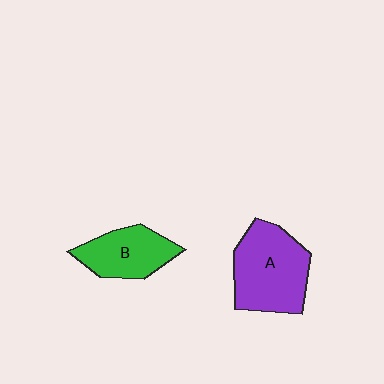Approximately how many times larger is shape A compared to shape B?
Approximately 1.5 times.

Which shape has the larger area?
Shape A (purple).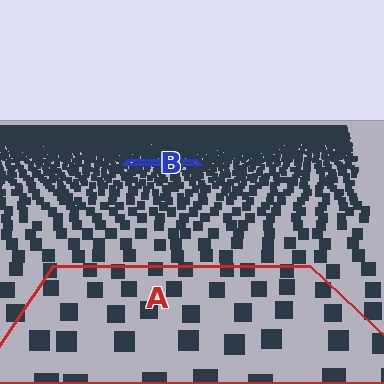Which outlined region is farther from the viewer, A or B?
Region B is farther from the viewer — the texture elements inside it appear smaller and more densely packed.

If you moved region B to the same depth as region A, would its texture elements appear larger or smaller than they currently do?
They would appear larger. At a closer depth, the same texture elements are projected at a bigger on-screen size.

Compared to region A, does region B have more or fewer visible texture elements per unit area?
Region B has more texture elements per unit area — they are packed more densely because it is farther away.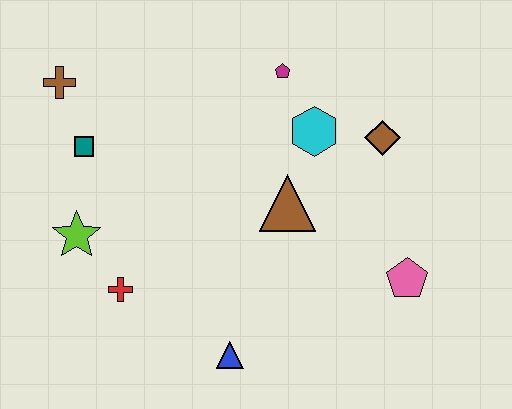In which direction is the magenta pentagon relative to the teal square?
The magenta pentagon is to the right of the teal square.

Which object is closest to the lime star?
The red cross is closest to the lime star.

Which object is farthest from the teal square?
The pink pentagon is farthest from the teal square.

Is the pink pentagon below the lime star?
Yes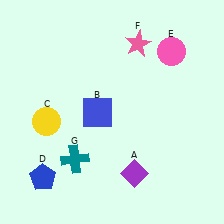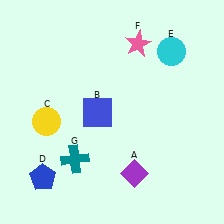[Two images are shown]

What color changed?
The circle (E) changed from pink in Image 1 to cyan in Image 2.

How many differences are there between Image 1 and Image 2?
There is 1 difference between the two images.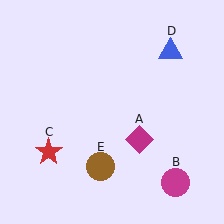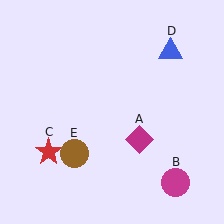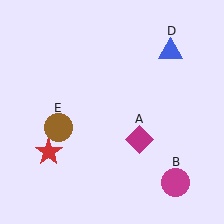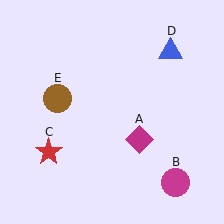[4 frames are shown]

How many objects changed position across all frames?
1 object changed position: brown circle (object E).